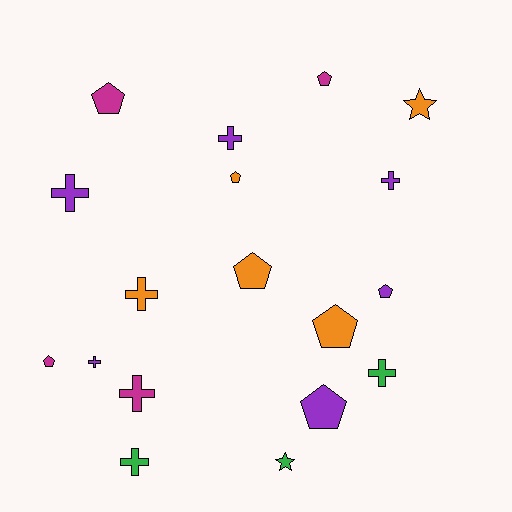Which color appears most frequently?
Purple, with 6 objects.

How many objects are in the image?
There are 18 objects.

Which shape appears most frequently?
Pentagon, with 8 objects.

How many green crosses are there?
There are 2 green crosses.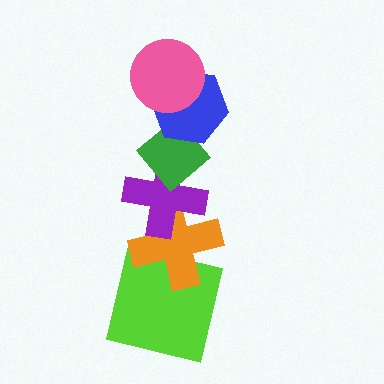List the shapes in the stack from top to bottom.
From top to bottom: the pink circle, the blue hexagon, the green diamond, the purple cross, the orange cross, the lime square.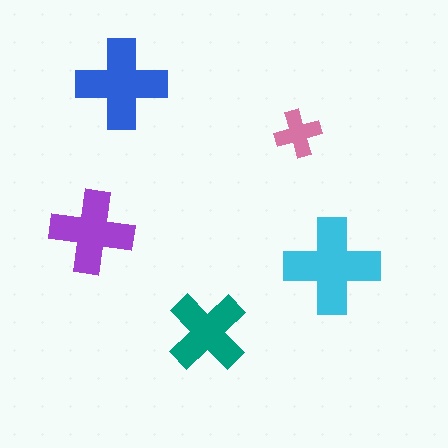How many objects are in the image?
There are 5 objects in the image.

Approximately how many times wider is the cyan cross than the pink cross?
About 2 times wider.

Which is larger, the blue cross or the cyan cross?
The cyan one.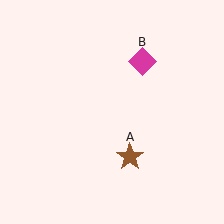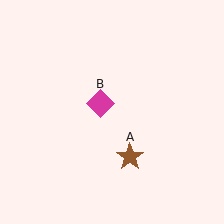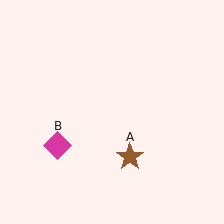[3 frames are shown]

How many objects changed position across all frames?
1 object changed position: magenta diamond (object B).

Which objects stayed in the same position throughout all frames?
Brown star (object A) remained stationary.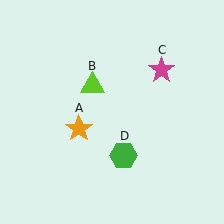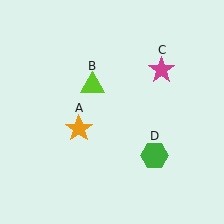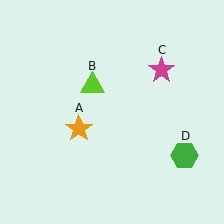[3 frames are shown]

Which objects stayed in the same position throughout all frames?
Orange star (object A) and lime triangle (object B) and magenta star (object C) remained stationary.